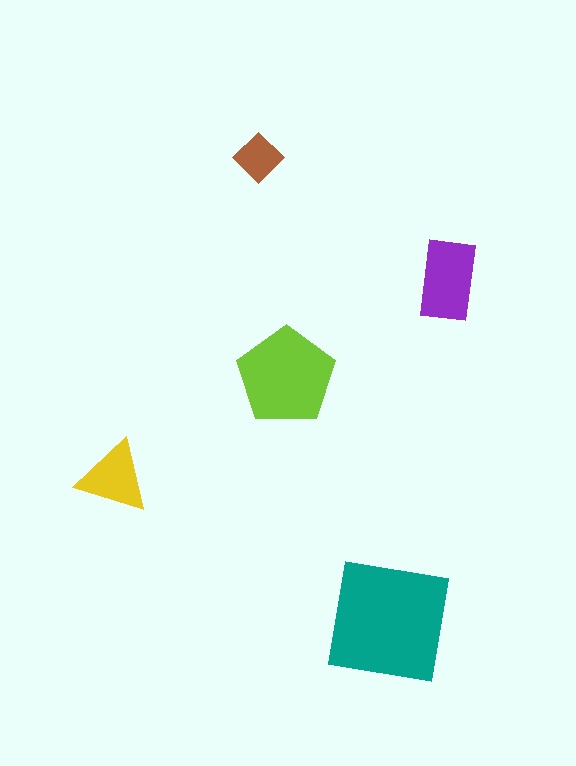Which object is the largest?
The teal square.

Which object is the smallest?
The brown diamond.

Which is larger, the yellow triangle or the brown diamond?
The yellow triangle.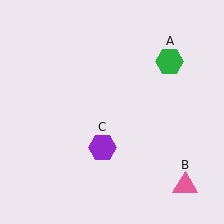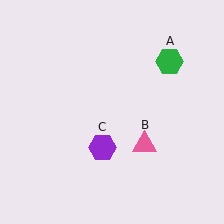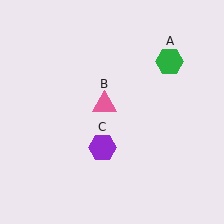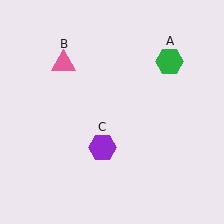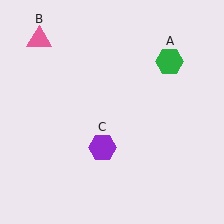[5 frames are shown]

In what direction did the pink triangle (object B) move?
The pink triangle (object B) moved up and to the left.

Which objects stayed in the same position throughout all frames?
Green hexagon (object A) and purple hexagon (object C) remained stationary.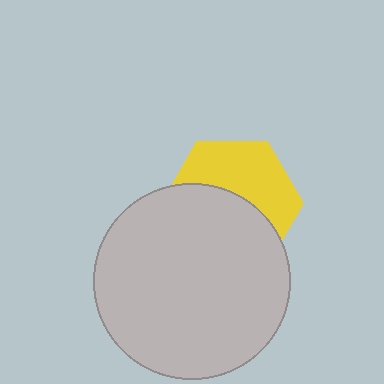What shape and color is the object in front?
The object in front is a light gray circle.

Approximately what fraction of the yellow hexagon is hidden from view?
Roughly 53% of the yellow hexagon is hidden behind the light gray circle.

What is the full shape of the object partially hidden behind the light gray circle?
The partially hidden object is a yellow hexagon.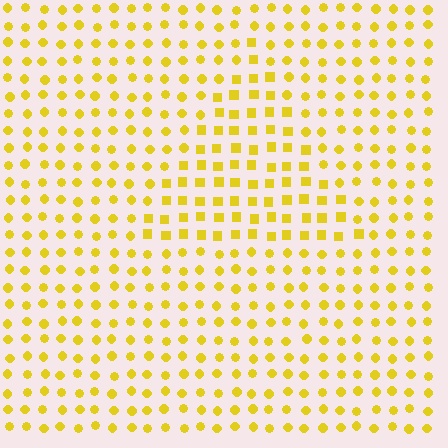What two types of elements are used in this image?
The image uses squares inside the triangle region and circles outside it.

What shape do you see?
I see a triangle.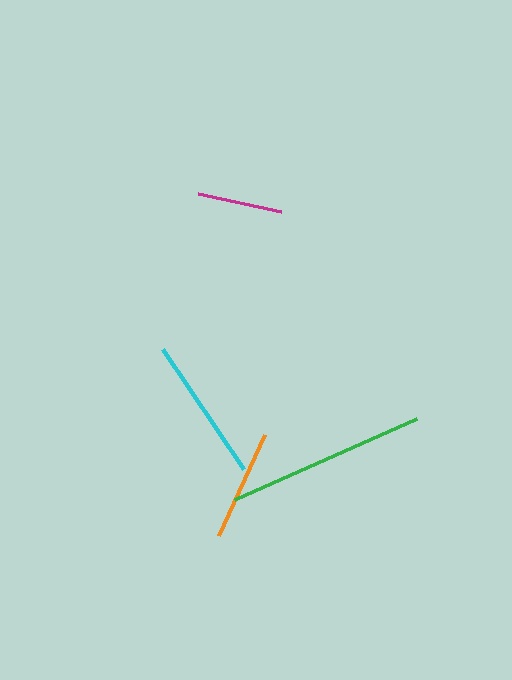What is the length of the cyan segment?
The cyan segment is approximately 145 pixels long.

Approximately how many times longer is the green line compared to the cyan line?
The green line is approximately 1.4 times the length of the cyan line.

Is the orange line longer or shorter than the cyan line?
The cyan line is longer than the orange line.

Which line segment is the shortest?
The magenta line is the shortest at approximately 85 pixels.